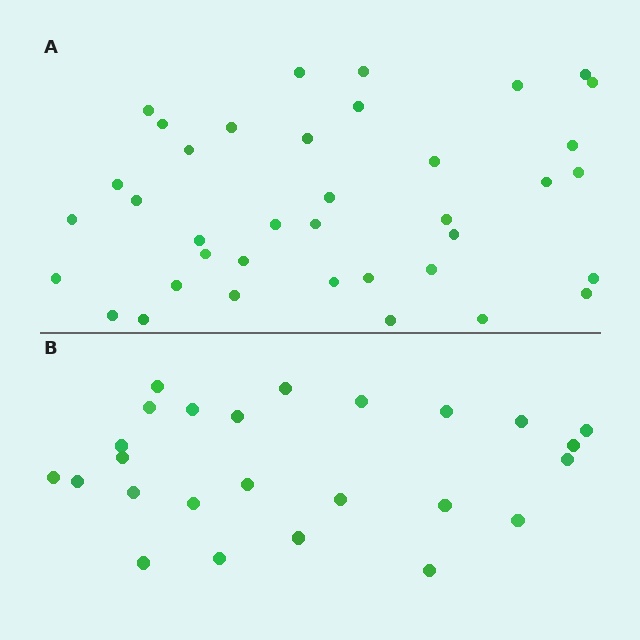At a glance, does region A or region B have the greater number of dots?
Region A (the top region) has more dots.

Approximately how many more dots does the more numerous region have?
Region A has approximately 15 more dots than region B.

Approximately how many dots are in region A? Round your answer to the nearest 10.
About 40 dots. (The exact count is 38, which rounds to 40.)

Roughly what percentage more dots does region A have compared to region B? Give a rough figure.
About 50% more.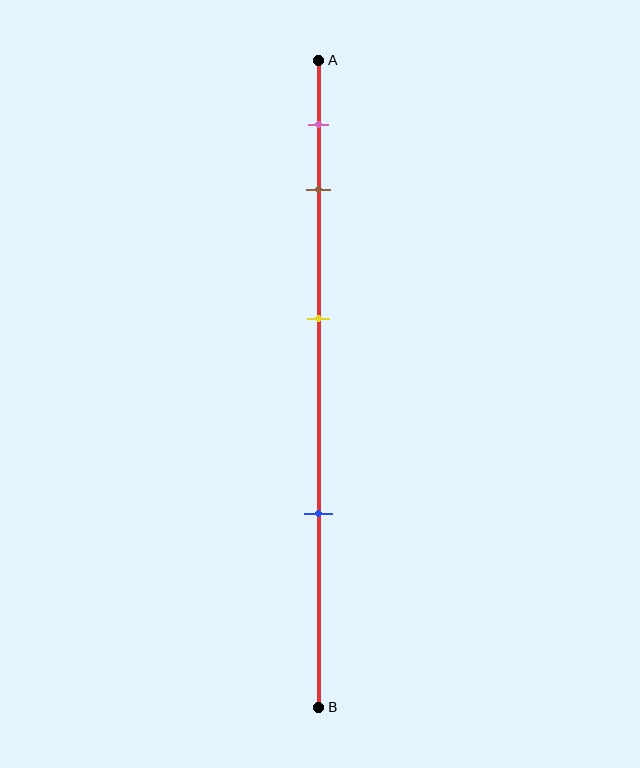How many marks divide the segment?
There are 4 marks dividing the segment.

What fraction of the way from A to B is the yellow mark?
The yellow mark is approximately 40% (0.4) of the way from A to B.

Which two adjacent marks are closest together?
The pink and brown marks are the closest adjacent pair.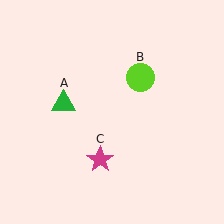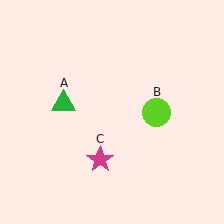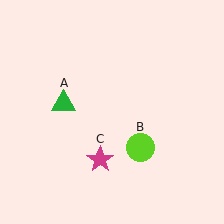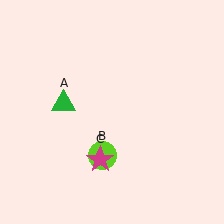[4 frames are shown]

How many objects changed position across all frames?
1 object changed position: lime circle (object B).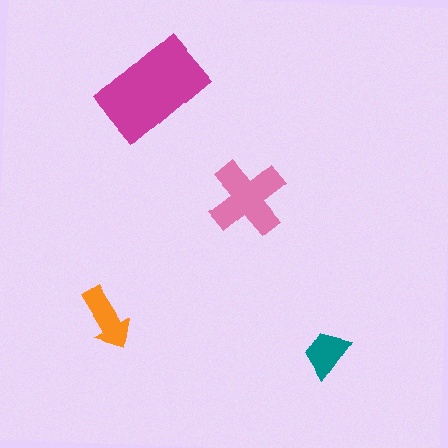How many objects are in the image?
There are 4 objects in the image.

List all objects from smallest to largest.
The teal trapezoid, the orange arrow, the pink cross, the magenta rectangle.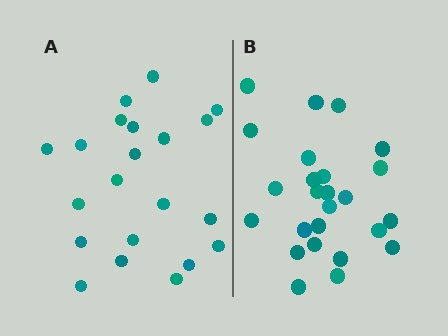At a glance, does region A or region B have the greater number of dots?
Region B (the right region) has more dots.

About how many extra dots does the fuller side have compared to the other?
Region B has about 4 more dots than region A.